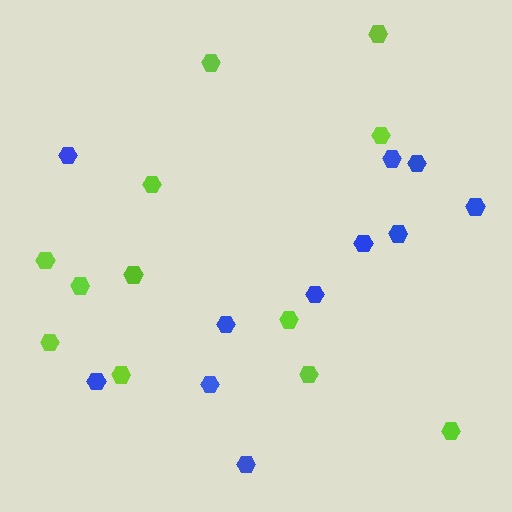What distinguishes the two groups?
There are 2 groups: one group of lime hexagons (12) and one group of blue hexagons (11).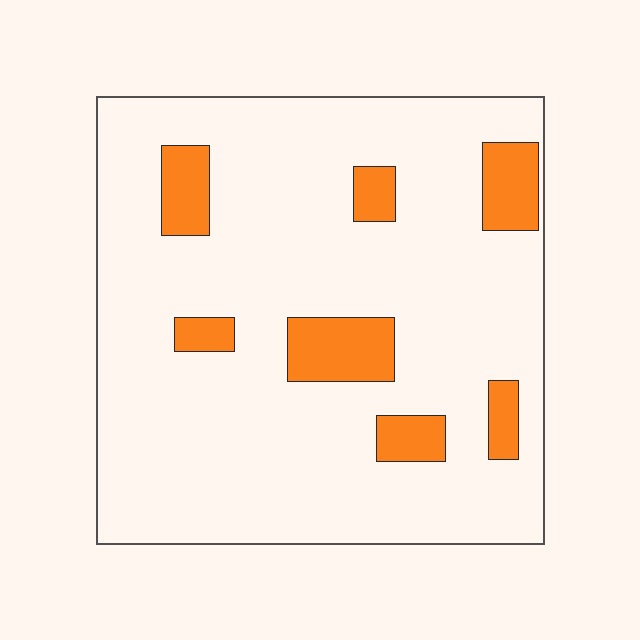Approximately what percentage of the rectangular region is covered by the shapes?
Approximately 15%.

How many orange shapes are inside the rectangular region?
7.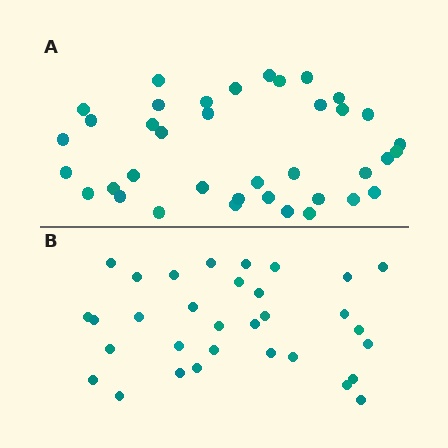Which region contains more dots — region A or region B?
Region A (the top region) has more dots.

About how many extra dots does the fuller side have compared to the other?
Region A has about 6 more dots than region B.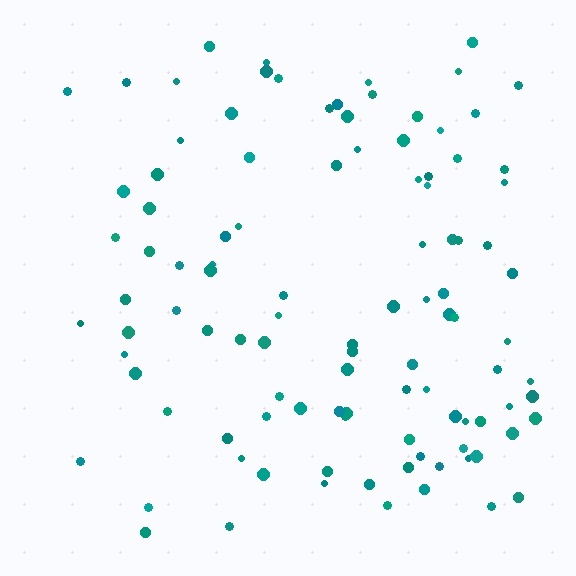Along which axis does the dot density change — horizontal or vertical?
Horizontal.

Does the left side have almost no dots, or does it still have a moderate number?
Still a moderate number, just noticeably fewer than the right.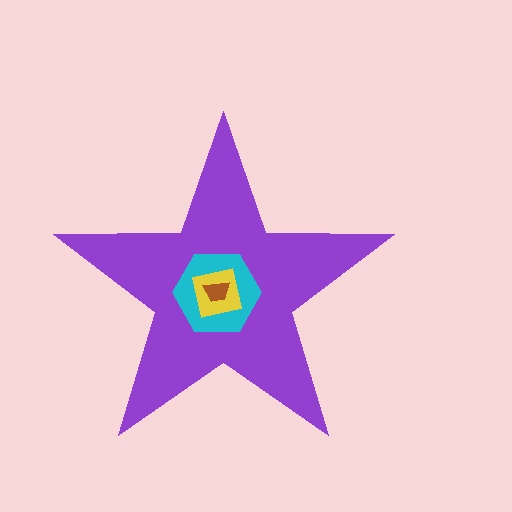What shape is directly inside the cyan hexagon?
The yellow square.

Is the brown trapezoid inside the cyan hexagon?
Yes.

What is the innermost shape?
The brown trapezoid.